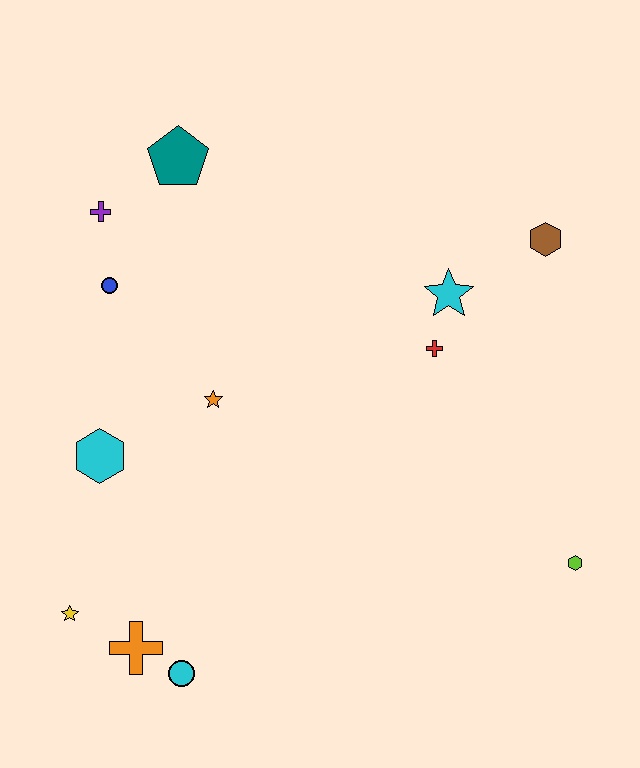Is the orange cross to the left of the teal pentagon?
Yes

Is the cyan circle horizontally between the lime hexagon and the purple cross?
Yes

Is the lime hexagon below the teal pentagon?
Yes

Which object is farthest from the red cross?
The yellow star is farthest from the red cross.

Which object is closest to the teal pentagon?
The purple cross is closest to the teal pentagon.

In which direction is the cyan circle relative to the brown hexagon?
The cyan circle is below the brown hexagon.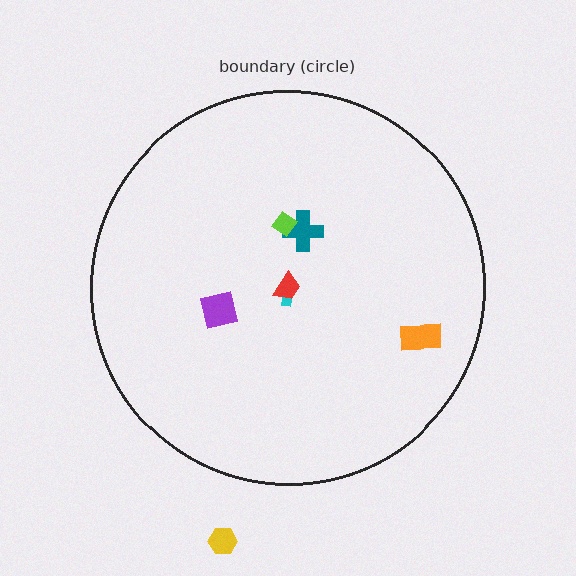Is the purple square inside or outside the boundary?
Inside.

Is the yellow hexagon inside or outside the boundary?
Outside.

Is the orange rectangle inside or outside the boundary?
Inside.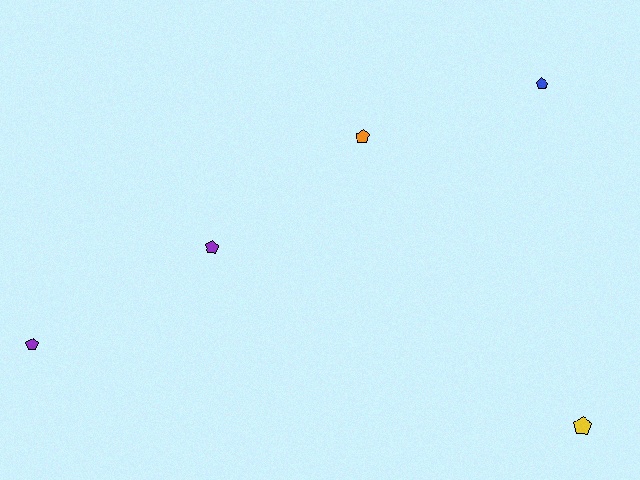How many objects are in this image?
There are 5 objects.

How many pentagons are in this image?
There are 5 pentagons.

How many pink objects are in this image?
There are no pink objects.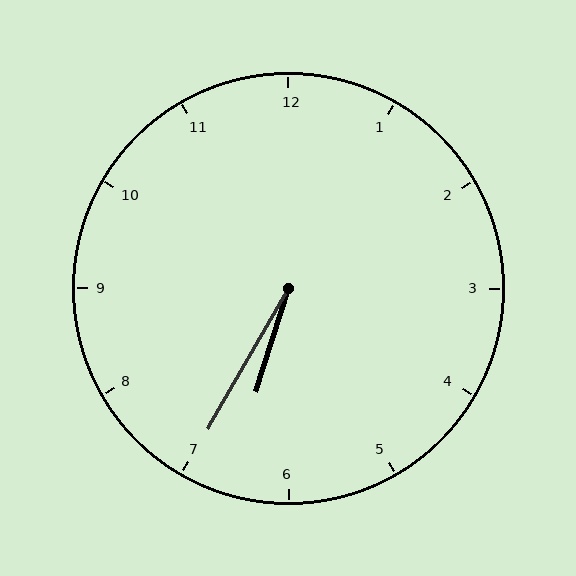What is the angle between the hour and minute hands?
Approximately 12 degrees.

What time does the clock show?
6:35.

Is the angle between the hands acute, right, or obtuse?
It is acute.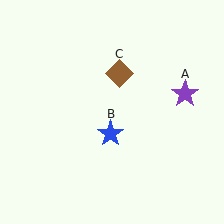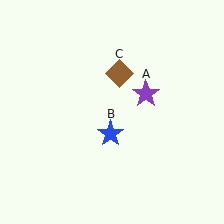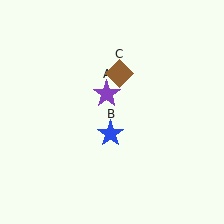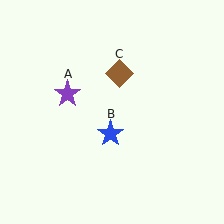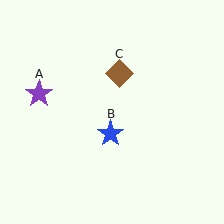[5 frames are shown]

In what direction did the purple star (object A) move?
The purple star (object A) moved left.